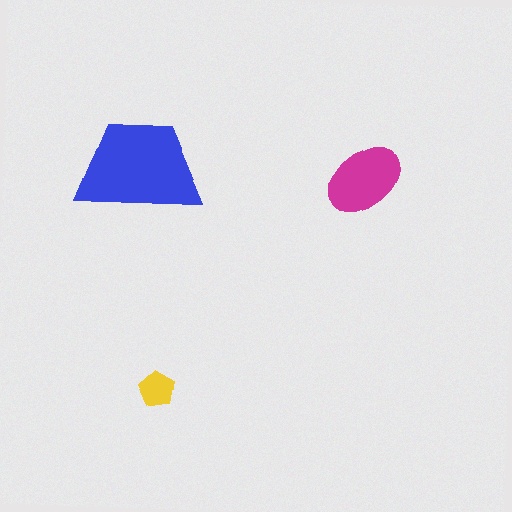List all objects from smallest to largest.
The yellow pentagon, the magenta ellipse, the blue trapezoid.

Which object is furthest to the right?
The magenta ellipse is rightmost.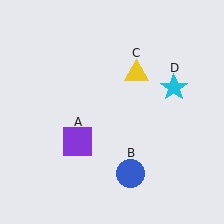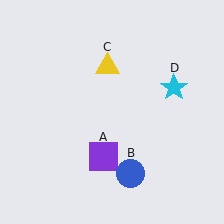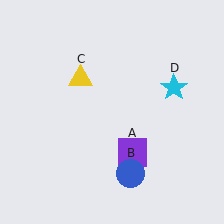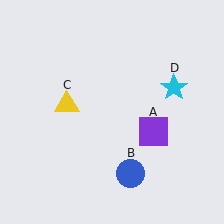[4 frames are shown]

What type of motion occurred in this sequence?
The purple square (object A), yellow triangle (object C) rotated counterclockwise around the center of the scene.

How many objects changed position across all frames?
2 objects changed position: purple square (object A), yellow triangle (object C).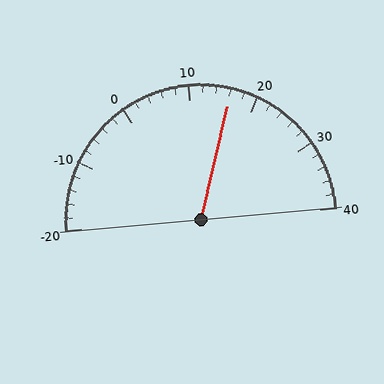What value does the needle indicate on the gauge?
The needle indicates approximately 16.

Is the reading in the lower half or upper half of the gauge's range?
The reading is in the upper half of the range (-20 to 40).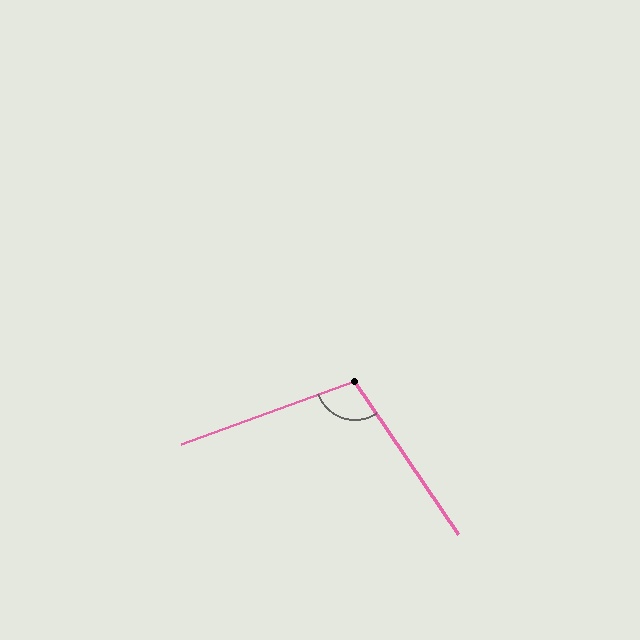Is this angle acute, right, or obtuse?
It is obtuse.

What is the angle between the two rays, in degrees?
Approximately 104 degrees.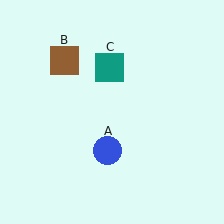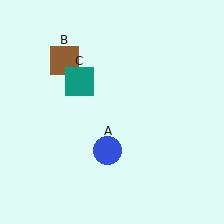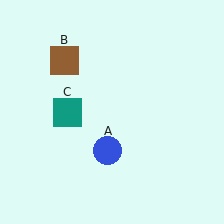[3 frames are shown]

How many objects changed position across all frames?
1 object changed position: teal square (object C).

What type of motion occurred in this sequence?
The teal square (object C) rotated counterclockwise around the center of the scene.